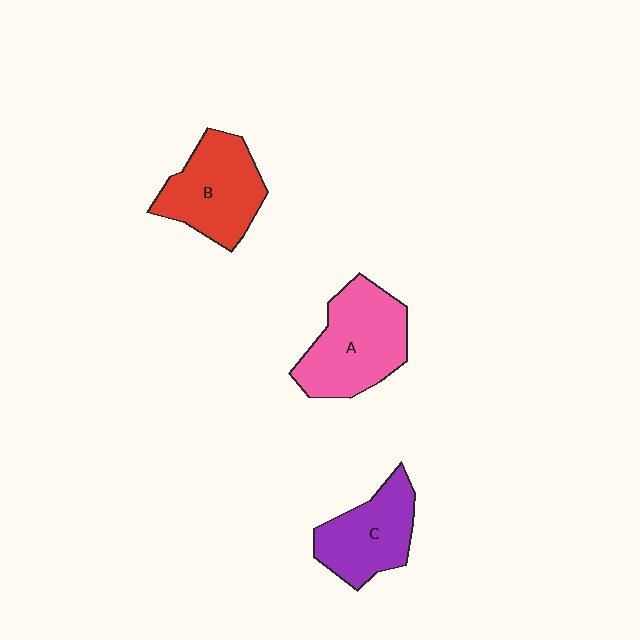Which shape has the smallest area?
Shape C (purple).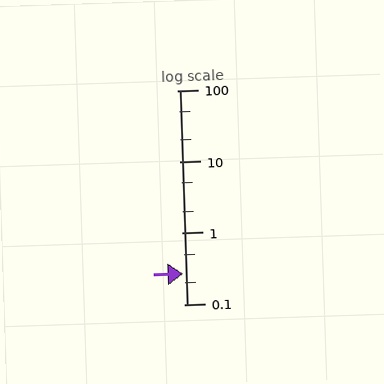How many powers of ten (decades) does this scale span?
The scale spans 3 decades, from 0.1 to 100.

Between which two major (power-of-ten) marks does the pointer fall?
The pointer is between 0.1 and 1.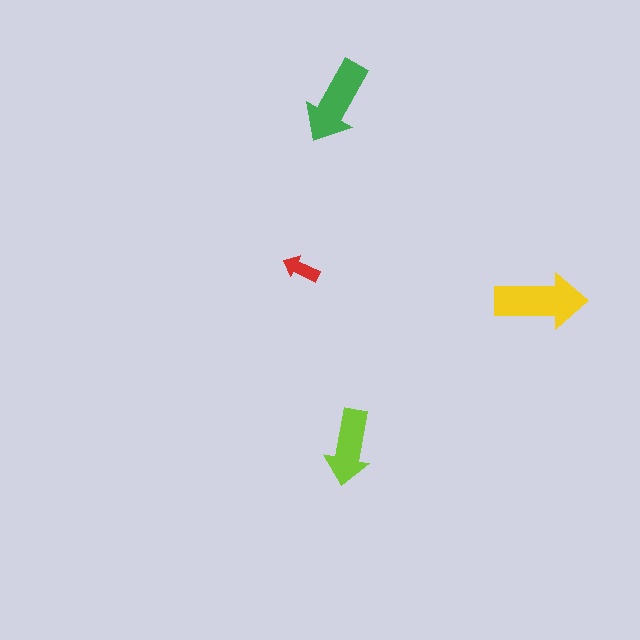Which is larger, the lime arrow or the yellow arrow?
The yellow one.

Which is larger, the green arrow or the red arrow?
The green one.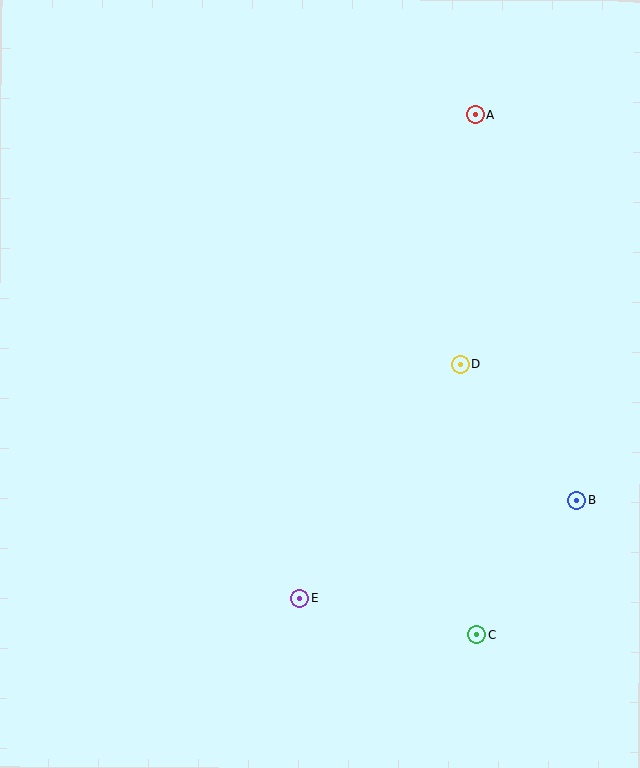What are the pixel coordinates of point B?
Point B is at (577, 501).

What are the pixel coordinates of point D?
Point D is at (460, 364).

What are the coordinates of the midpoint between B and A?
The midpoint between B and A is at (526, 308).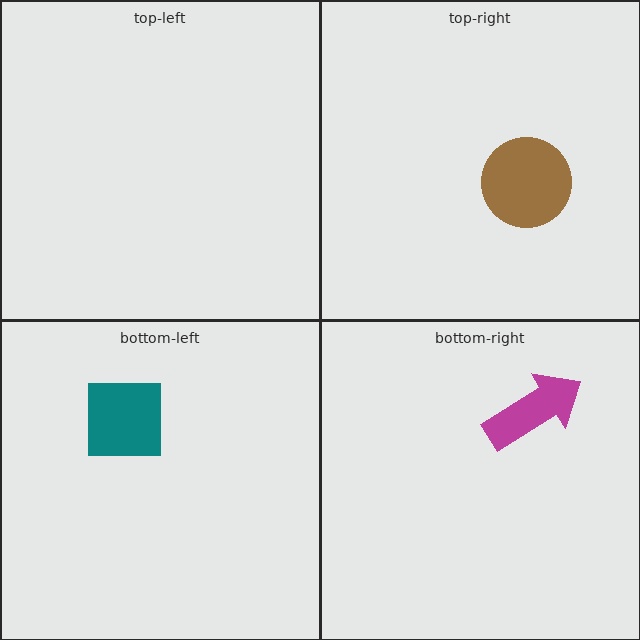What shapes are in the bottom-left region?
The teal square.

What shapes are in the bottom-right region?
The magenta arrow.